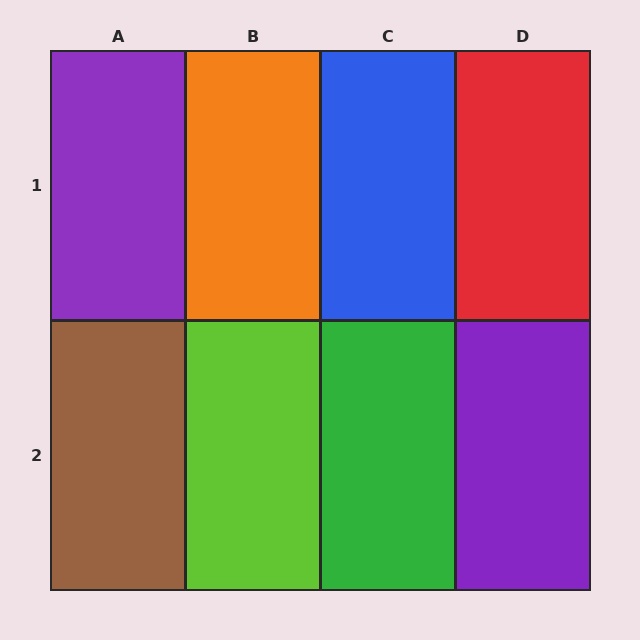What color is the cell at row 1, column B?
Orange.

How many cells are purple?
2 cells are purple.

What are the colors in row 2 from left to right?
Brown, lime, green, purple.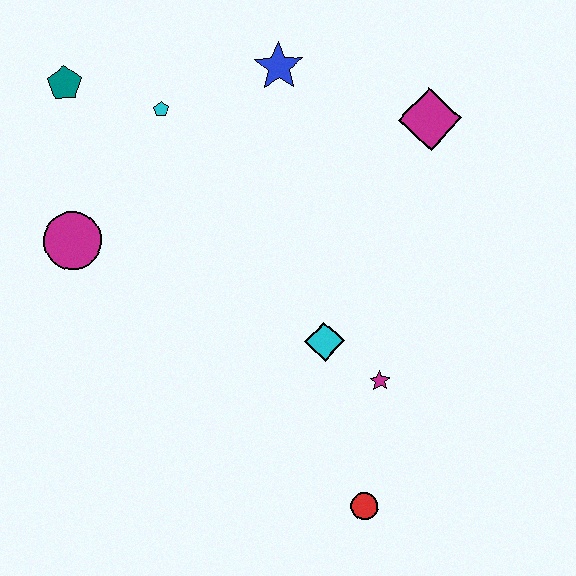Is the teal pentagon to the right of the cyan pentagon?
No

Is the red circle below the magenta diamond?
Yes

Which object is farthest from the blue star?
The red circle is farthest from the blue star.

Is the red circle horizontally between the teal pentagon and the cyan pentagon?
No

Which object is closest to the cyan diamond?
The magenta star is closest to the cyan diamond.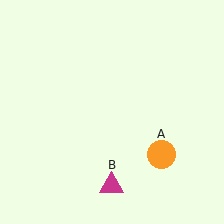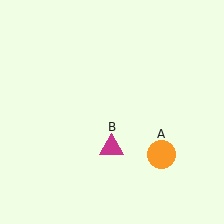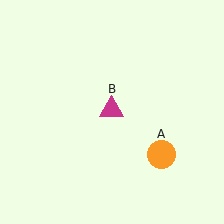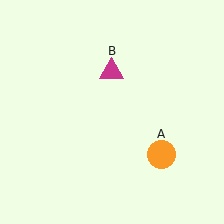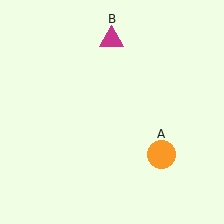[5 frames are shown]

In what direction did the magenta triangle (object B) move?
The magenta triangle (object B) moved up.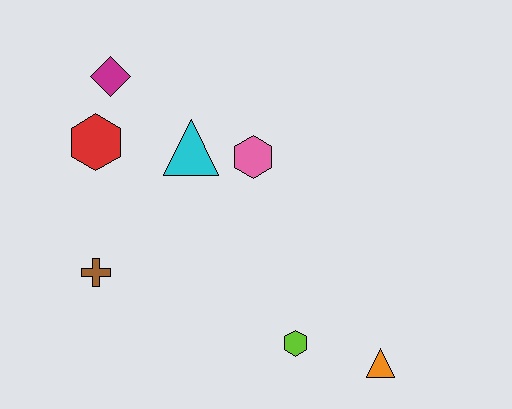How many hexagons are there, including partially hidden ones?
There are 3 hexagons.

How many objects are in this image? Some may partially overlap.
There are 7 objects.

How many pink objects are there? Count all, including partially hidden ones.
There is 1 pink object.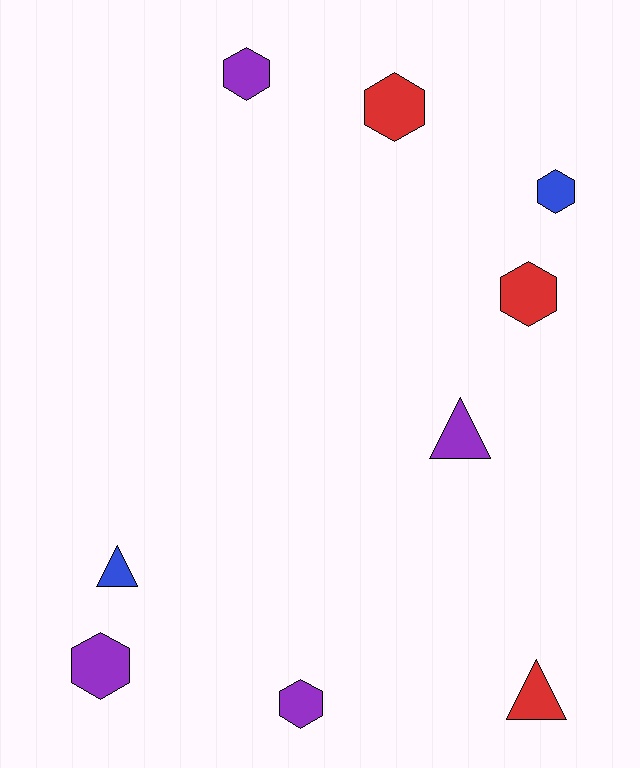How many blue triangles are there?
There is 1 blue triangle.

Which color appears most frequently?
Purple, with 4 objects.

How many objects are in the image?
There are 9 objects.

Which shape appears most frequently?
Hexagon, with 6 objects.